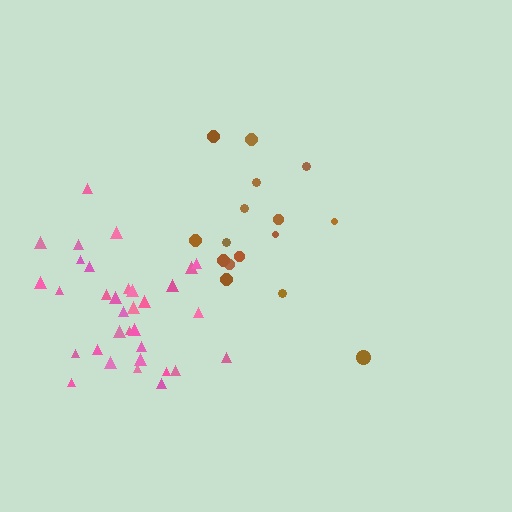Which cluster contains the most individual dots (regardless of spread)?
Pink (33).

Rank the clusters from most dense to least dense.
pink, brown.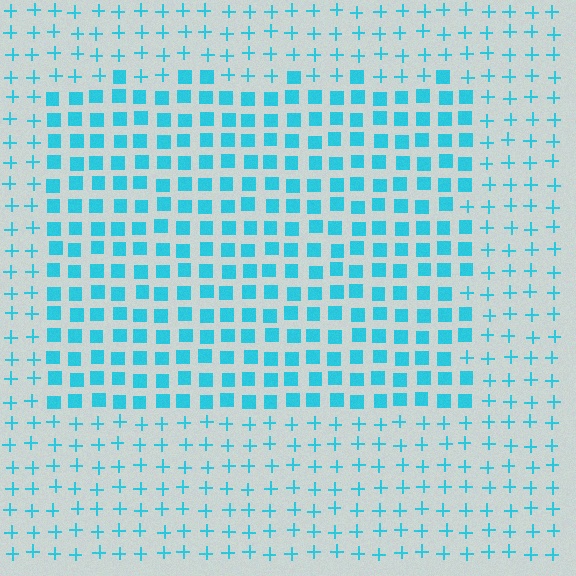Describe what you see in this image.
The image is filled with small cyan elements arranged in a uniform grid. A rectangle-shaped region contains squares, while the surrounding area contains plus signs. The boundary is defined purely by the change in element shape.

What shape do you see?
I see a rectangle.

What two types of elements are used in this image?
The image uses squares inside the rectangle region and plus signs outside it.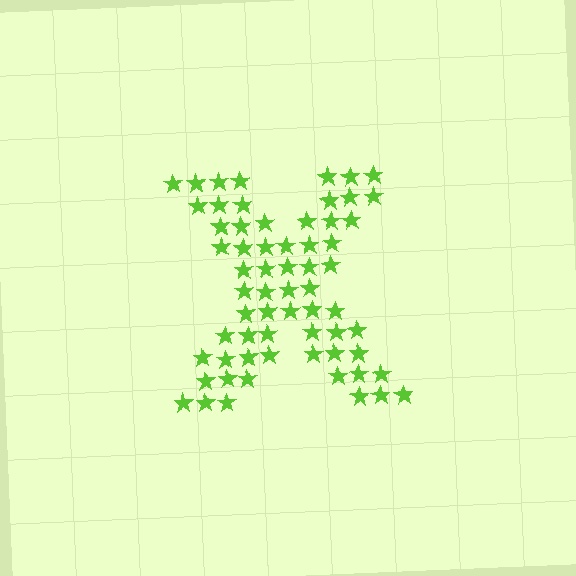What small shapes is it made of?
It is made of small stars.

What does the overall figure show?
The overall figure shows the letter X.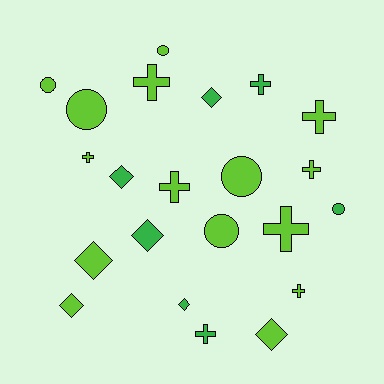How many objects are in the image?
There are 22 objects.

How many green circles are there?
There is 1 green circle.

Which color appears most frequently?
Lime, with 15 objects.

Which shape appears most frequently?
Cross, with 9 objects.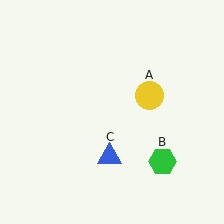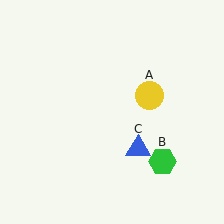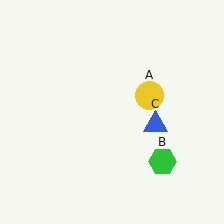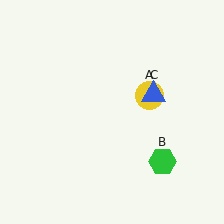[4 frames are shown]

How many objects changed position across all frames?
1 object changed position: blue triangle (object C).